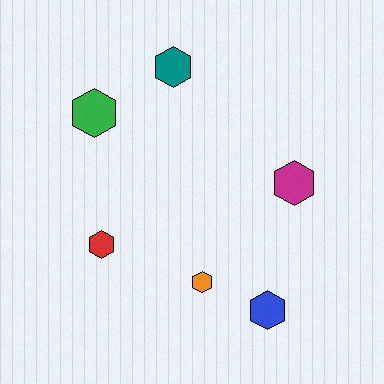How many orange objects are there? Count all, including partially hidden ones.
There is 1 orange object.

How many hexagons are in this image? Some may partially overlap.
There are 6 hexagons.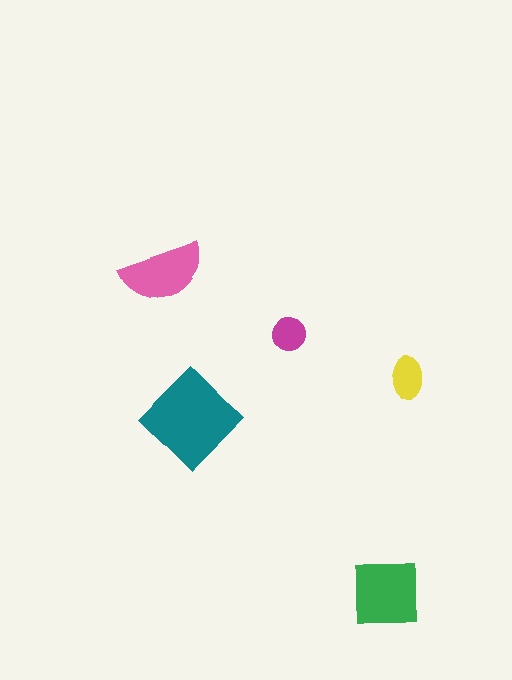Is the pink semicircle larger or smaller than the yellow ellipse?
Larger.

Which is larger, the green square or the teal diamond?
The teal diamond.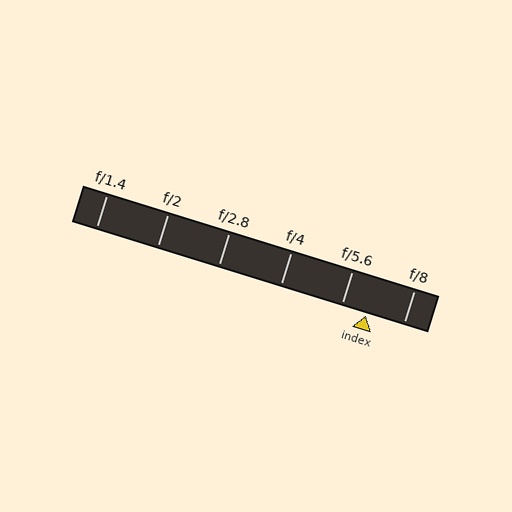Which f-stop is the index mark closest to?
The index mark is closest to f/5.6.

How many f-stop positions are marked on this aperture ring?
There are 6 f-stop positions marked.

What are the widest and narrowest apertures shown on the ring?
The widest aperture shown is f/1.4 and the narrowest is f/8.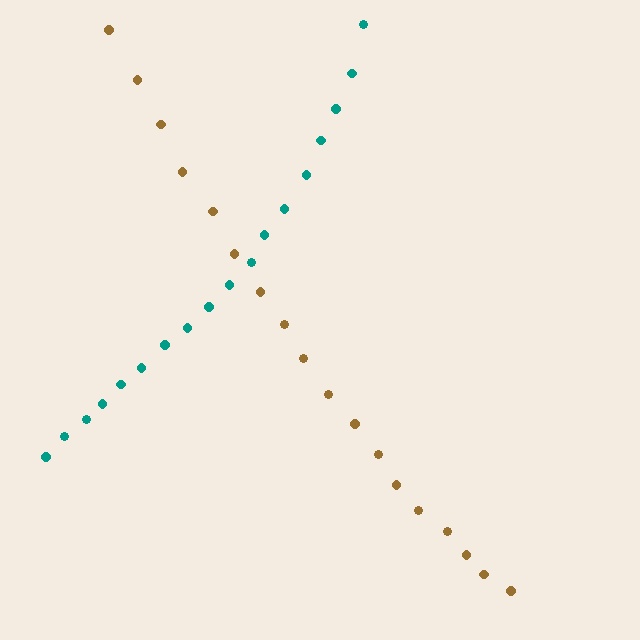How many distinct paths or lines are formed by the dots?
There are 2 distinct paths.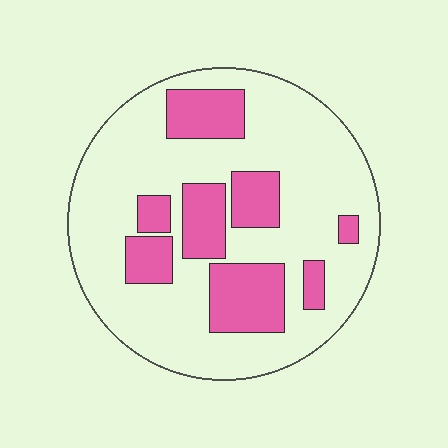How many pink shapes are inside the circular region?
8.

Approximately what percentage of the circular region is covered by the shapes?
Approximately 25%.